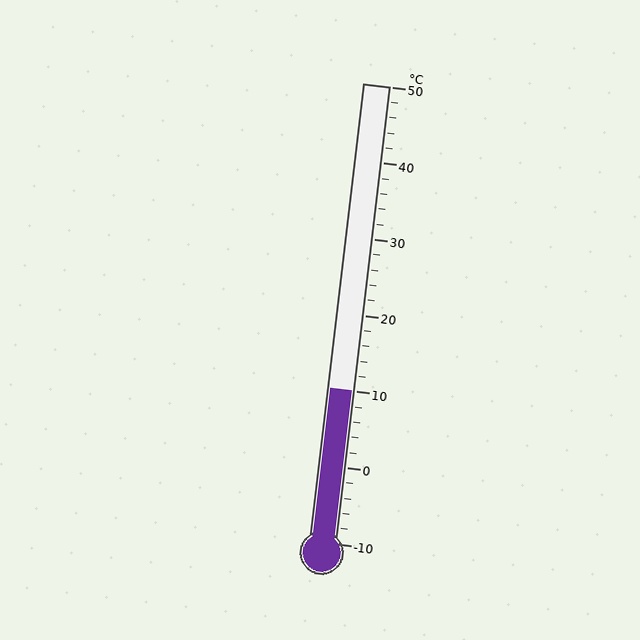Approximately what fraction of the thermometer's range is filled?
The thermometer is filled to approximately 35% of its range.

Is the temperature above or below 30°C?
The temperature is below 30°C.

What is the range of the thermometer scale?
The thermometer scale ranges from -10°C to 50°C.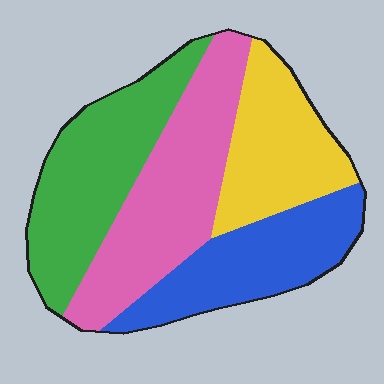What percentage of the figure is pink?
Pink takes up about one third (1/3) of the figure.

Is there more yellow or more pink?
Pink.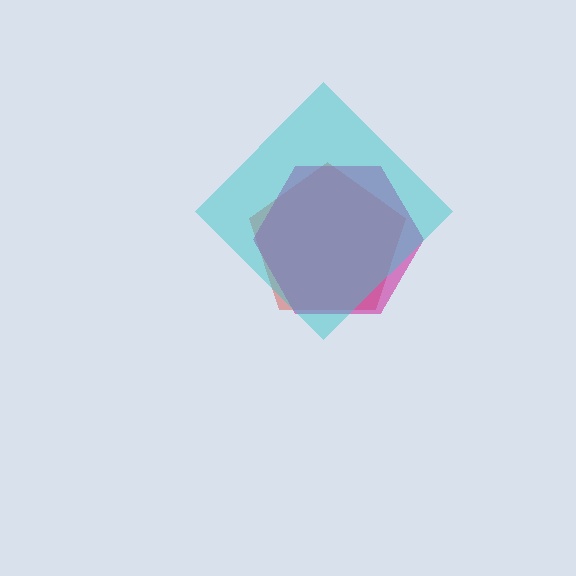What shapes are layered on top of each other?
The layered shapes are: a red pentagon, a magenta hexagon, a cyan diamond.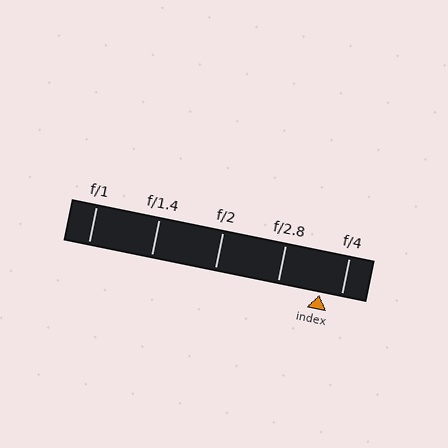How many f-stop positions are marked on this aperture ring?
There are 5 f-stop positions marked.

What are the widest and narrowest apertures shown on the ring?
The widest aperture shown is f/1 and the narrowest is f/4.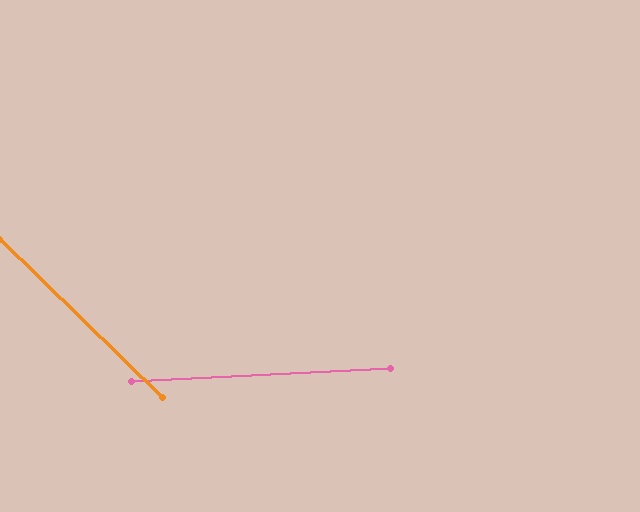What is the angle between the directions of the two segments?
Approximately 47 degrees.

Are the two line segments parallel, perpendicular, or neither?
Neither parallel nor perpendicular — they differ by about 47°.